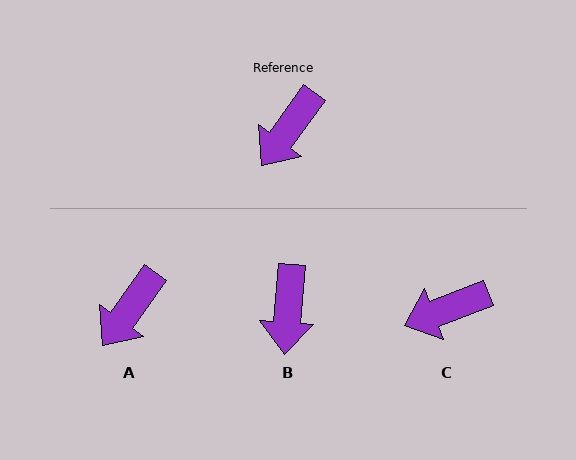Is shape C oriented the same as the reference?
No, it is off by about 33 degrees.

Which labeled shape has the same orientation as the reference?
A.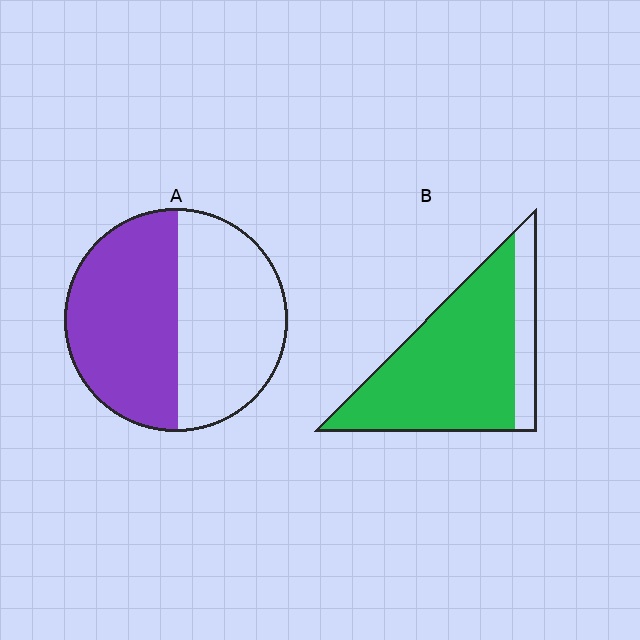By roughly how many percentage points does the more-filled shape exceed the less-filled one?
By roughly 30 percentage points (B over A).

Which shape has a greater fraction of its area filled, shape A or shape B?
Shape B.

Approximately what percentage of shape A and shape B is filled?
A is approximately 50% and B is approximately 80%.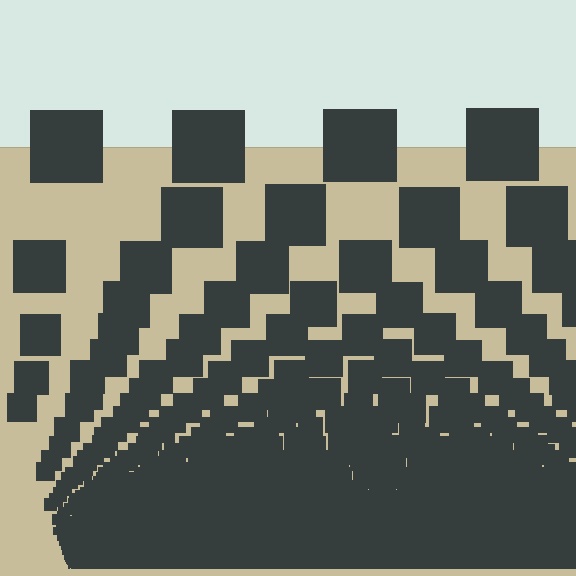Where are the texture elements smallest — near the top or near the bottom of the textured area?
Near the bottom.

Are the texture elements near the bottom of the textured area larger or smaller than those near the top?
Smaller. The gradient is inverted — elements near the bottom are smaller and denser.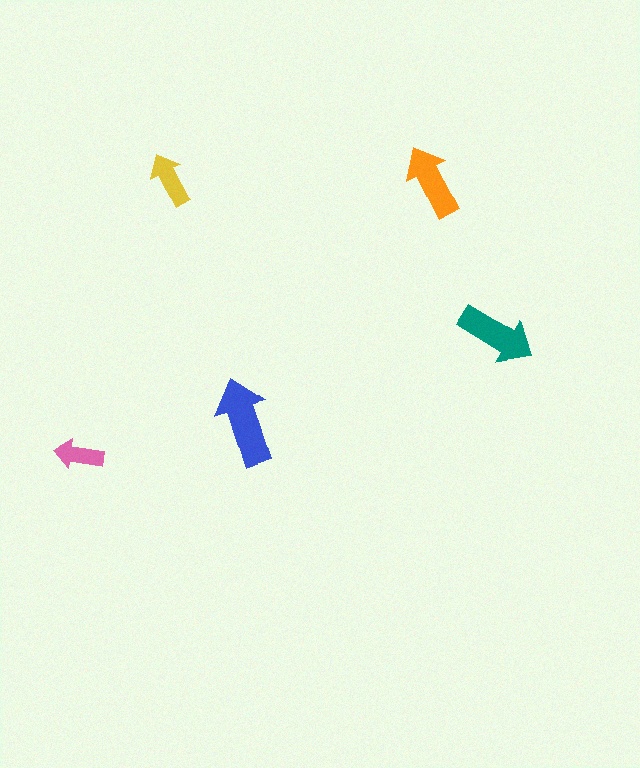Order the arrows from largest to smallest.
the blue one, the teal one, the orange one, the yellow one, the pink one.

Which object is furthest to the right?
The teal arrow is rightmost.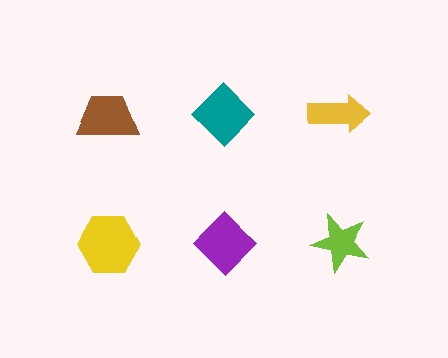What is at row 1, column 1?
A brown trapezoid.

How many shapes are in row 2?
3 shapes.